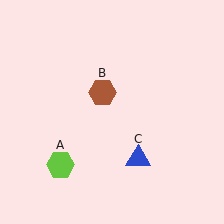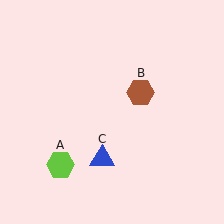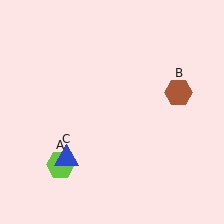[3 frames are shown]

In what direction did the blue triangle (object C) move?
The blue triangle (object C) moved left.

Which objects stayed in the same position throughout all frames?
Lime hexagon (object A) remained stationary.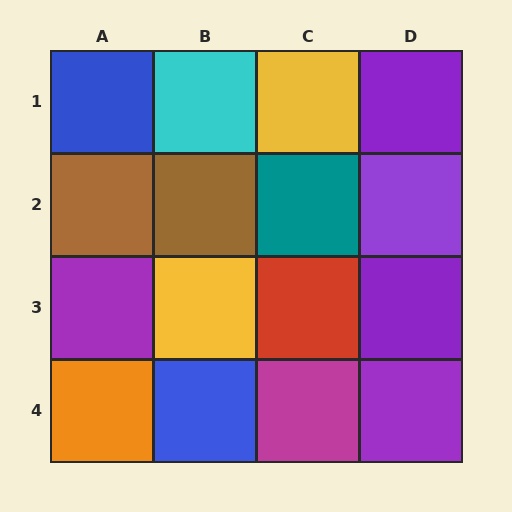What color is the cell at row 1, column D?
Purple.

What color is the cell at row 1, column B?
Cyan.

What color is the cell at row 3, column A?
Purple.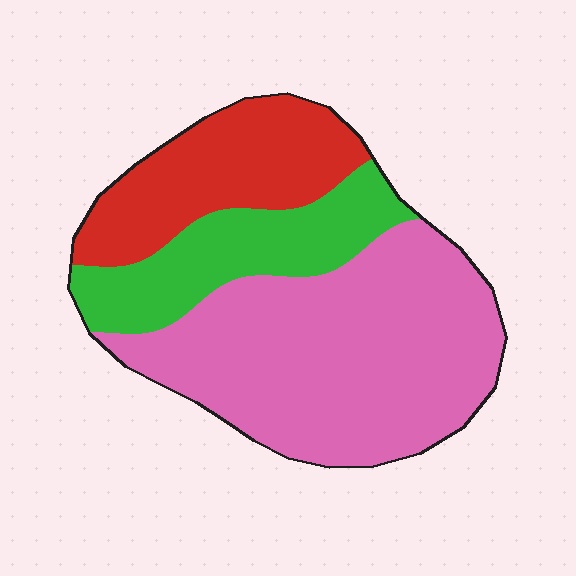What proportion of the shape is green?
Green takes up about one fifth (1/5) of the shape.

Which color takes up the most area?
Pink, at roughly 55%.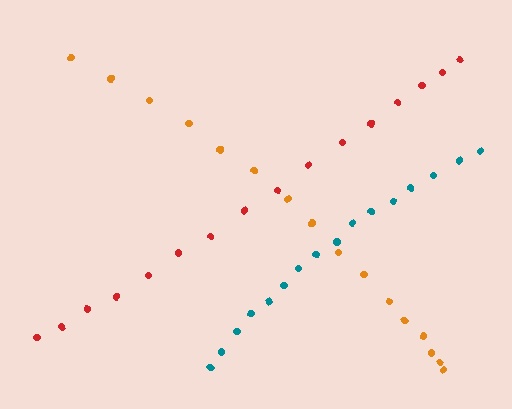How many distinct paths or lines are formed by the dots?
There are 3 distinct paths.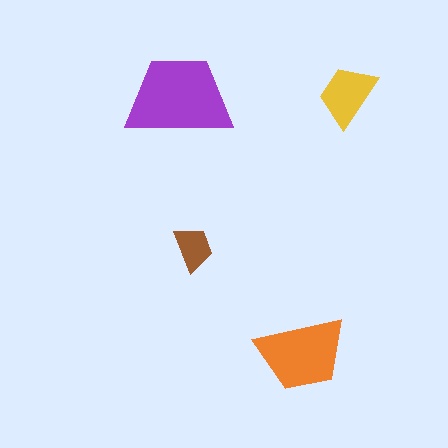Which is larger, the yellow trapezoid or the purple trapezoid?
The purple one.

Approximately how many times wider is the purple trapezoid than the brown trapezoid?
About 2.5 times wider.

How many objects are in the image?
There are 4 objects in the image.